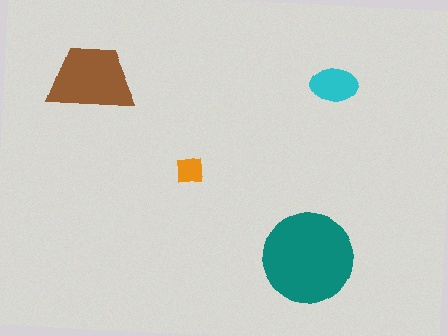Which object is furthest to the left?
The brown trapezoid is leftmost.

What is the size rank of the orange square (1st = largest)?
4th.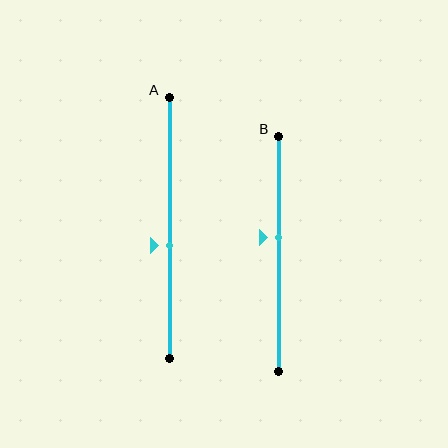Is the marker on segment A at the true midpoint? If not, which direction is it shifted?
No, the marker on segment A is shifted downward by about 7% of the segment length.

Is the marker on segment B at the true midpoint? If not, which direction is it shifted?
No, the marker on segment B is shifted upward by about 7% of the segment length.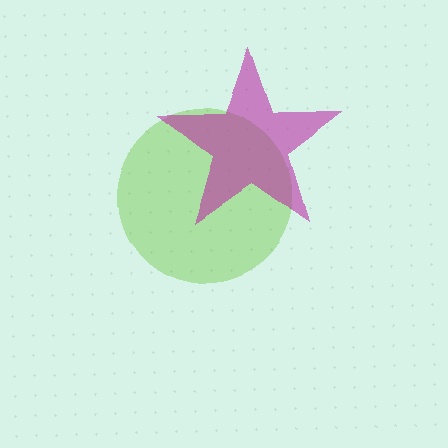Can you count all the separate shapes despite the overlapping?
Yes, there are 2 separate shapes.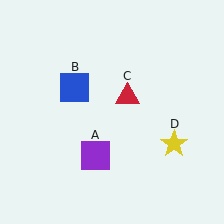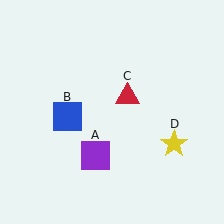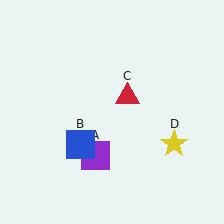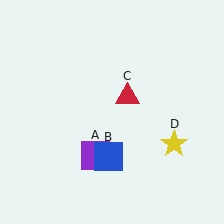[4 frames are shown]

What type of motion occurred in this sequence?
The blue square (object B) rotated counterclockwise around the center of the scene.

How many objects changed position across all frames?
1 object changed position: blue square (object B).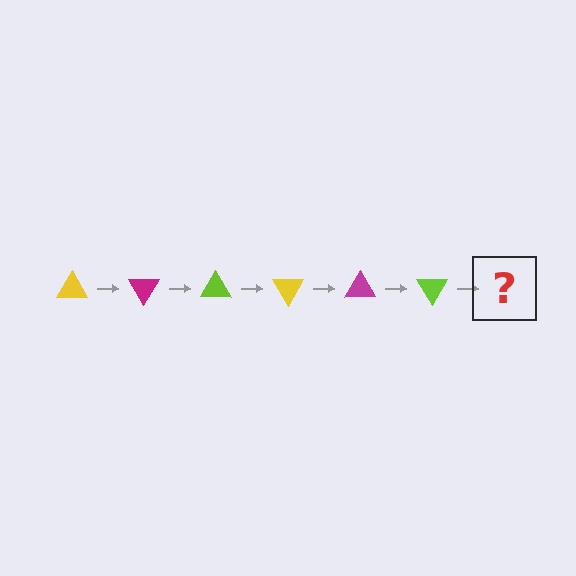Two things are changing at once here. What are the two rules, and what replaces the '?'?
The two rules are that it rotates 60 degrees each step and the color cycles through yellow, magenta, and lime. The '?' should be a yellow triangle, rotated 360 degrees from the start.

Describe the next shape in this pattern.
It should be a yellow triangle, rotated 360 degrees from the start.